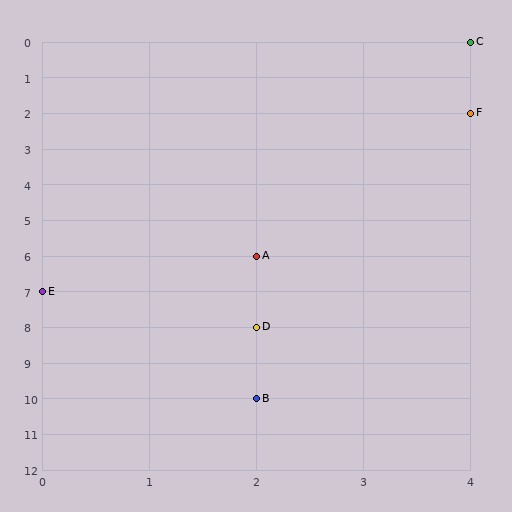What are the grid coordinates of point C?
Point C is at grid coordinates (4, 0).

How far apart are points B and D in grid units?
Points B and D are 2 rows apart.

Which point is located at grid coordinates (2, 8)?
Point D is at (2, 8).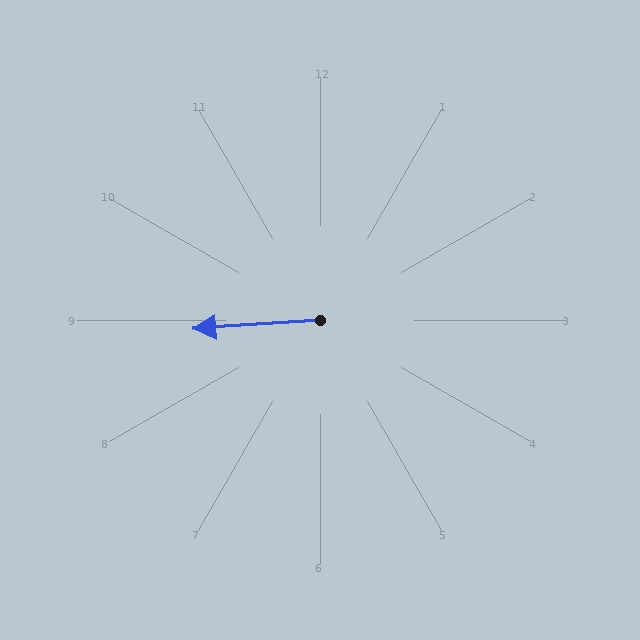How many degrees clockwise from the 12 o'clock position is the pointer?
Approximately 266 degrees.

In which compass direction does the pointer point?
West.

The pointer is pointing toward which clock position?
Roughly 9 o'clock.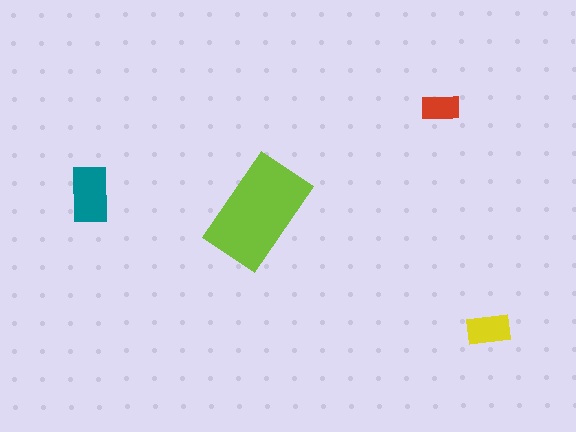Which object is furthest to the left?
The teal rectangle is leftmost.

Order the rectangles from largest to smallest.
the lime one, the teal one, the yellow one, the red one.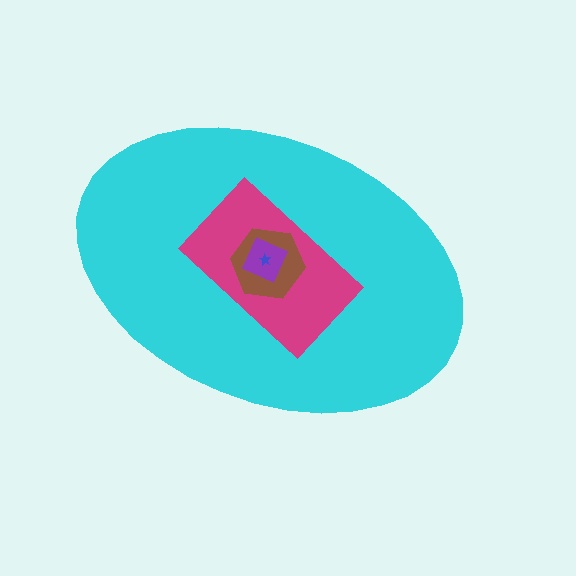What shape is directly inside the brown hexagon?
The purple diamond.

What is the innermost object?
The blue star.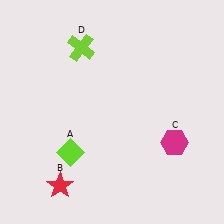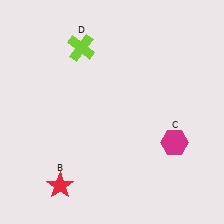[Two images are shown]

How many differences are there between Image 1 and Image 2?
There is 1 difference between the two images.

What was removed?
The lime diamond (A) was removed in Image 2.